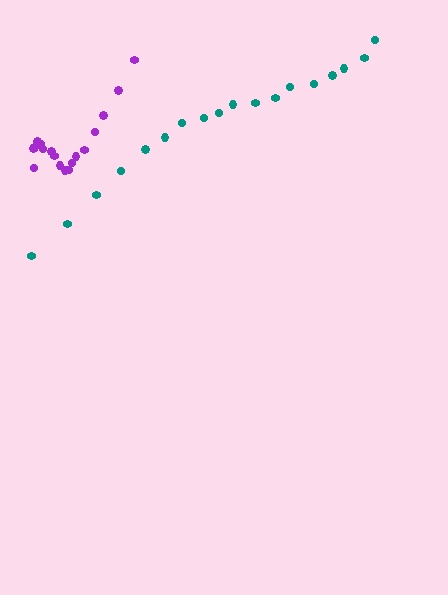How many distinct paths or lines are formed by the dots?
There are 2 distinct paths.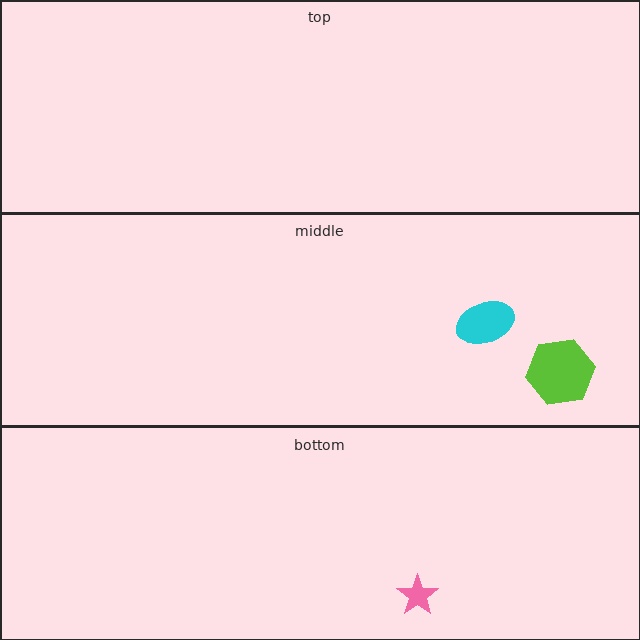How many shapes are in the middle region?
2.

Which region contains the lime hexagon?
The middle region.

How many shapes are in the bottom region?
1.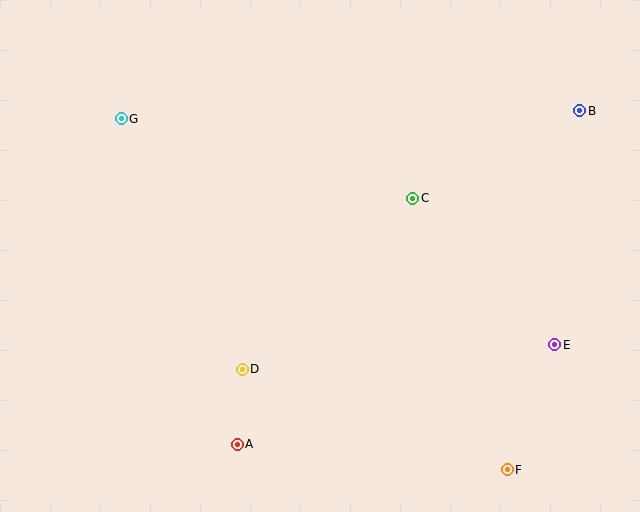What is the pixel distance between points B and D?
The distance between B and D is 425 pixels.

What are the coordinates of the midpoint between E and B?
The midpoint between E and B is at (567, 228).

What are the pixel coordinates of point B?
Point B is at (580, 111).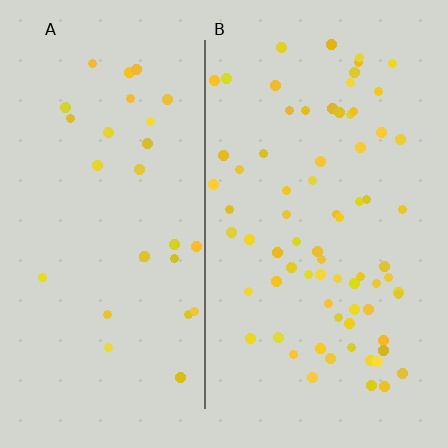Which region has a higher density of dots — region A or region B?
B (the right).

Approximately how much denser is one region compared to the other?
Approximately 2.7× — region B over region A.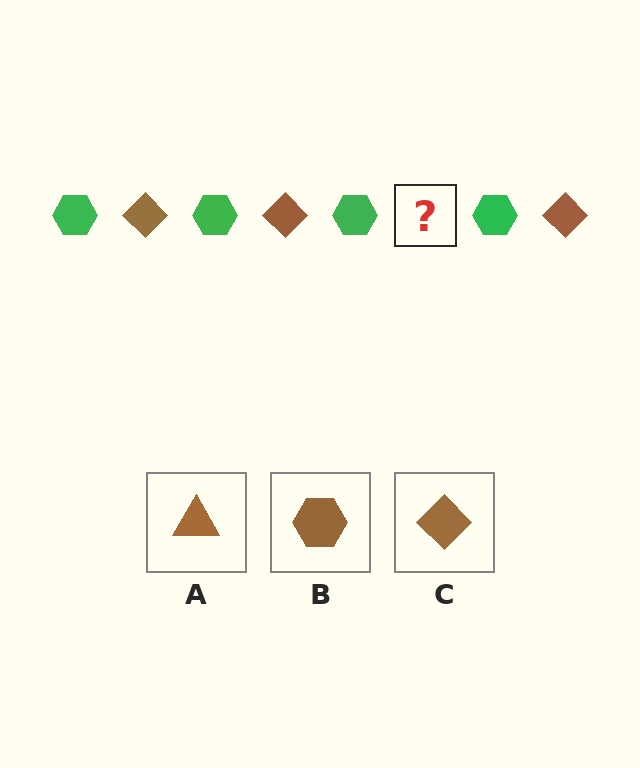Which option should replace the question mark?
Option C.